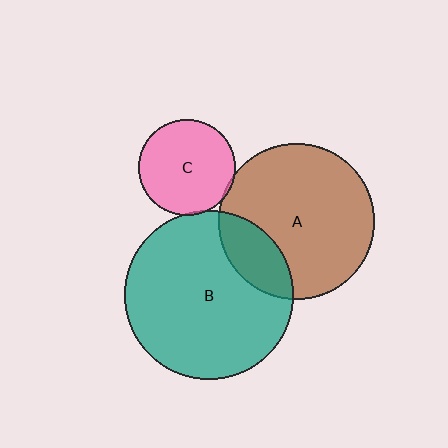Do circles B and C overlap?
Yes.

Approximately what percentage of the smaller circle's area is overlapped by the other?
Approximately 5%.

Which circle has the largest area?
Circle B (teal).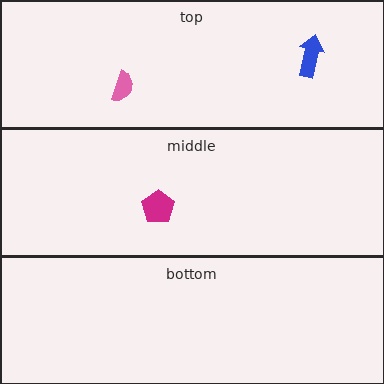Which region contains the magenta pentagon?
The middle region.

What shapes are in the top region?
The blue arrow, the pink semicircle.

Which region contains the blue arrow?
The top region.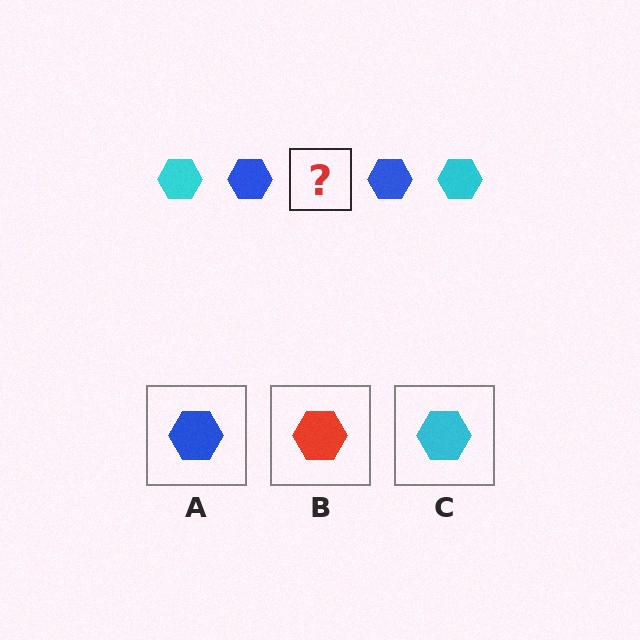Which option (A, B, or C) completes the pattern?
C.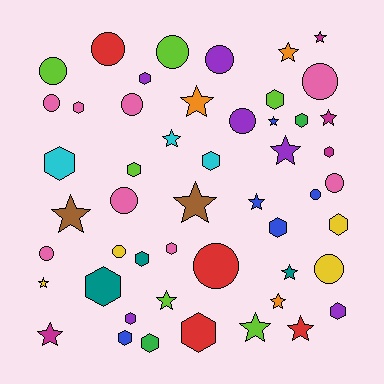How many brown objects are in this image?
There are 2 brown objects.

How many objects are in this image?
There are 50 objects.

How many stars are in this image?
There are 17 stars.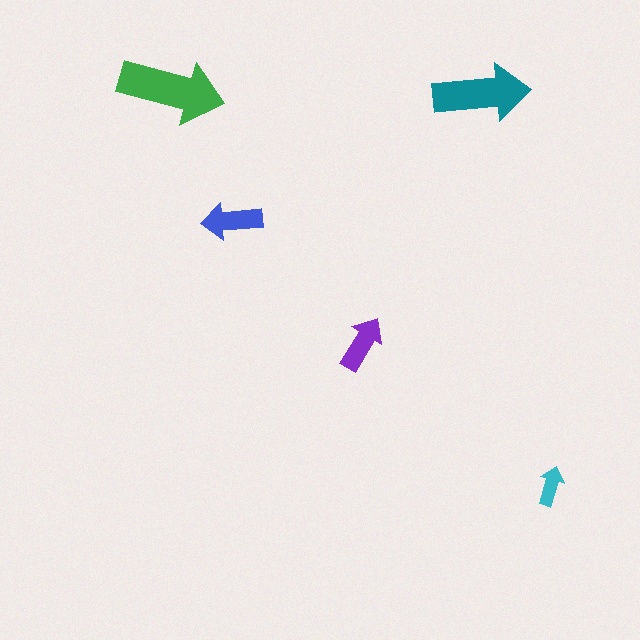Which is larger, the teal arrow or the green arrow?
The green one.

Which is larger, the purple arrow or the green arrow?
The green one.